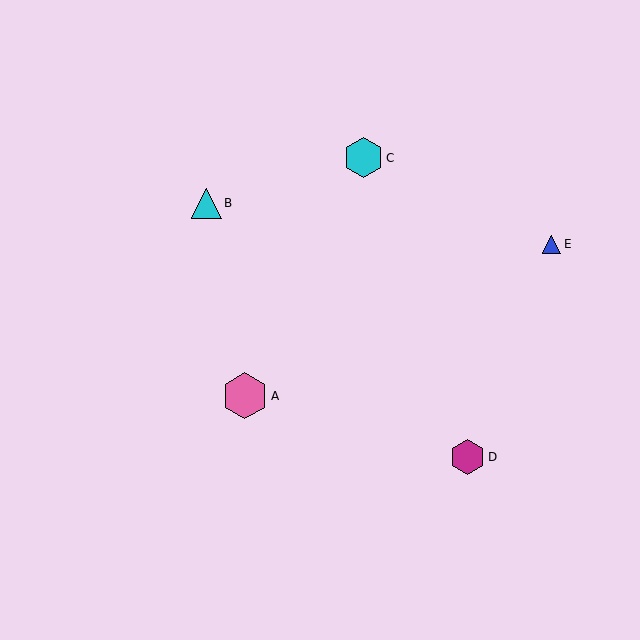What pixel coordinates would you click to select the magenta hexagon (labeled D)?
Click at (467, 457) to select the magenta hexagon D.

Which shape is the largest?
The pink hexagon (labeled A) is the largest.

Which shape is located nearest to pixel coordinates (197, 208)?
The cyan triangle (labeled B) at (206, 203) is nearest to that location.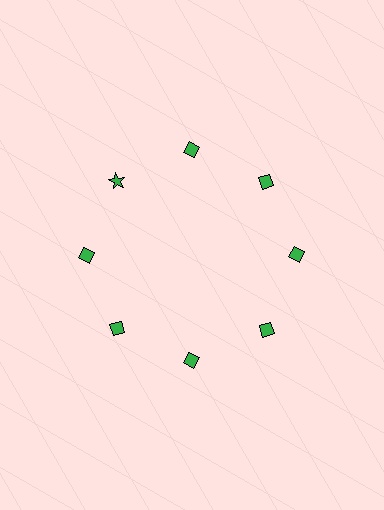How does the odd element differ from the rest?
It has a different shape: star instead of diamond.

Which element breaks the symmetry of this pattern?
The green star at roughly the 10 o'clock position breaks the symmetry. All other shapes are green diamonds.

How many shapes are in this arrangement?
There are 8 shapes arranged in a ring pattern.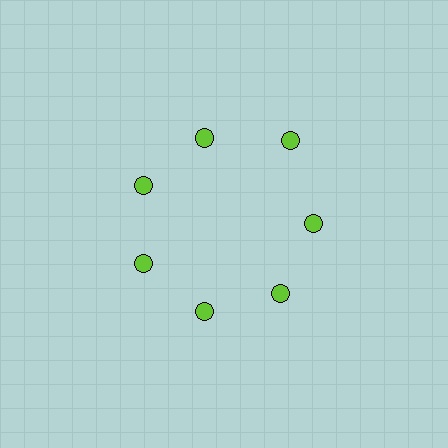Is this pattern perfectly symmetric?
No. The 7 lime circles are arranged in a ring, but one element near the 1 o'clock position is pushed outward from the center, breaking the 7-fold rotational symmetry.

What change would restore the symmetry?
The symmetry would be restored by moving it inward, back onto the ring so that all 7 circles sit at equal angles and equal distance from the center.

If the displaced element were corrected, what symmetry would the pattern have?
It would have 7-fold rotational symmetry — the pattern would map onto itself every 51 degrees.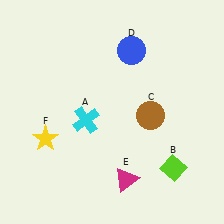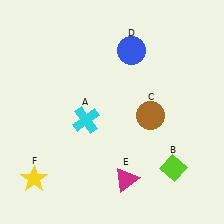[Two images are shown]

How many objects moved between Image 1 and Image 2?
1 object moved between the two images.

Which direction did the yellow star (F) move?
The yellow star (F) moved down.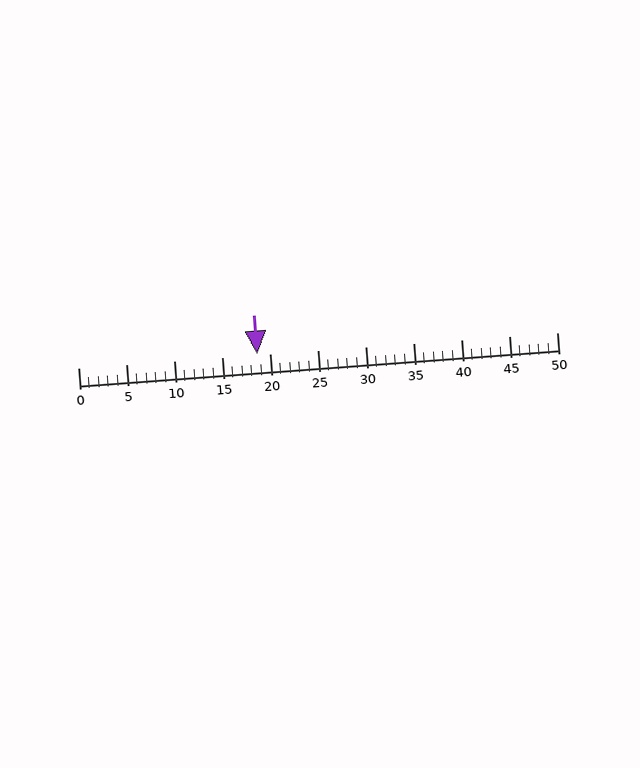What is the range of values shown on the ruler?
The ruler shows values from 0 to 50.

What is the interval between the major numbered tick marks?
The major tick marks are spaced 5 units apart.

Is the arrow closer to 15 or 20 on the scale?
The arrow is closer to 20.